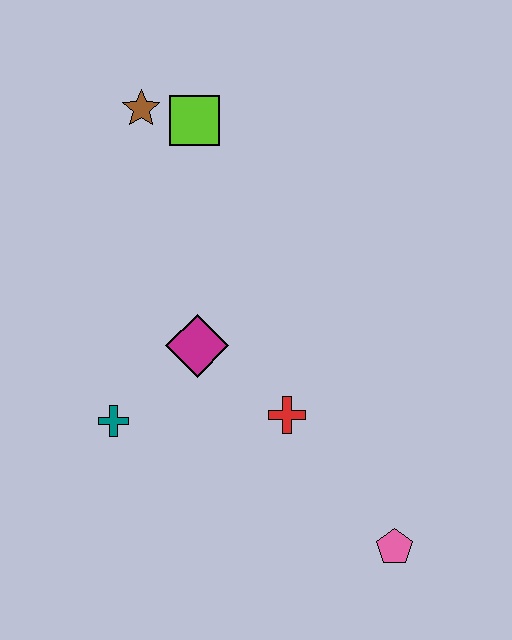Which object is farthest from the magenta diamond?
The pink pentagon is farthest from the magenta diamond.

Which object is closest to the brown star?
The lime square is closest to the brown star.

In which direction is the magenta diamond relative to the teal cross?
The magenta diamond is to the right of the teal cross.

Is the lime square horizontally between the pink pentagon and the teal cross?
Yes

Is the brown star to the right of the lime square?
No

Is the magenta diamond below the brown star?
Yes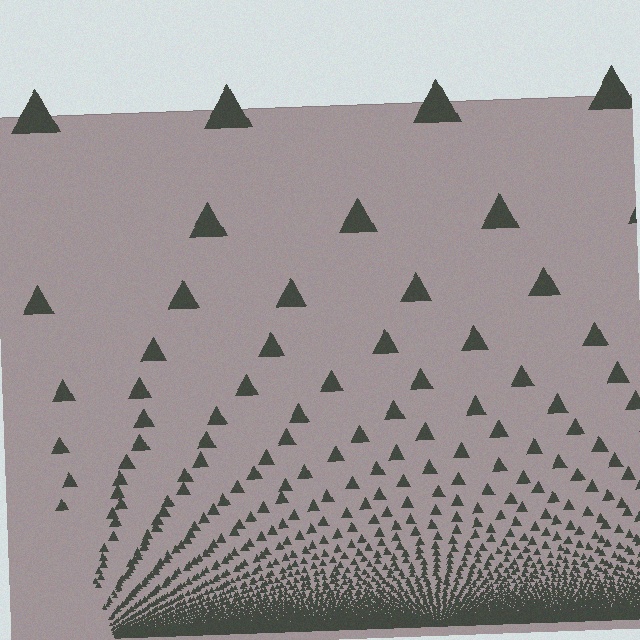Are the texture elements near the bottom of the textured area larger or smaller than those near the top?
Smaller. The gradient is inverted — elements near the bottom are smaller and denser.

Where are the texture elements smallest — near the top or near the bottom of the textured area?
Near the bottom.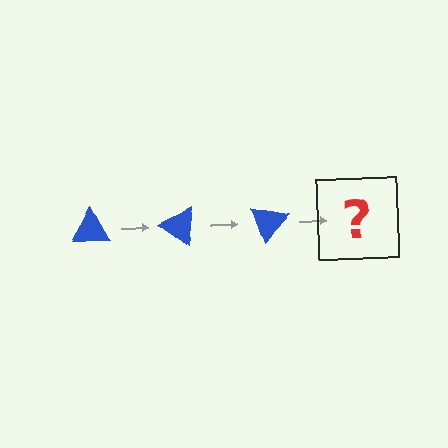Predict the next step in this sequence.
The next step is a blue triangle rotated 105 degrees.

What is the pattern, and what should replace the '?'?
The pattern is that the triangle rotates 35 degrees each step. The '?' should be a blue triangle rotated 105 degrees.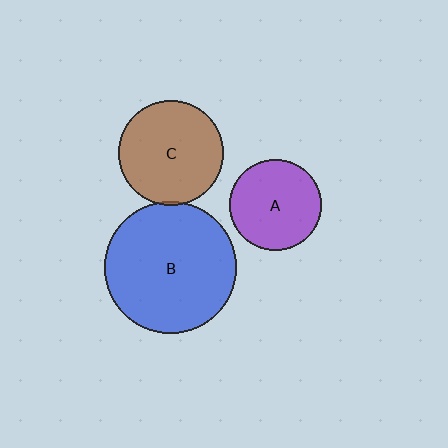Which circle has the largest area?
Circle B (blue).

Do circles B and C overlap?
Yes.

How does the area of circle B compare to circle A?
Approximately 2.1 times.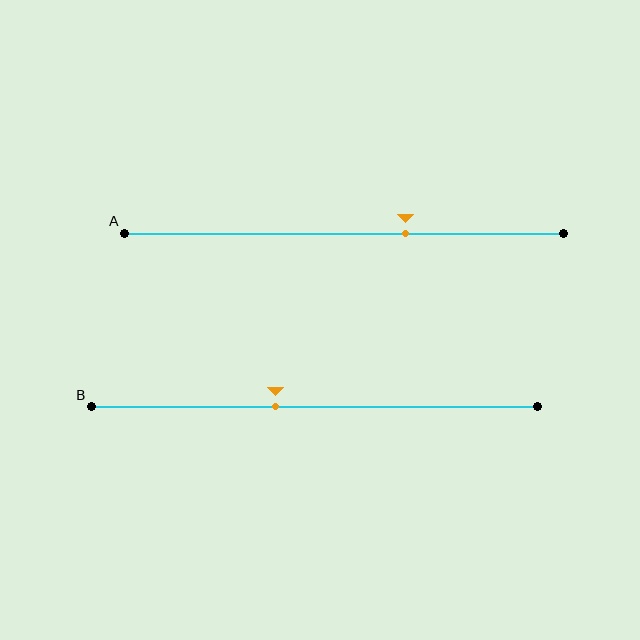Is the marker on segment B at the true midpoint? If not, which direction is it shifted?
No, the marker on segment B is shifted to the left by about 9% of the segment length.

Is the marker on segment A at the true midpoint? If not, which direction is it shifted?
No, the marker on segment A is shifted to the right by about 14% of the segment length.